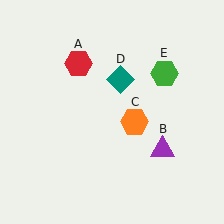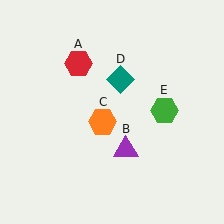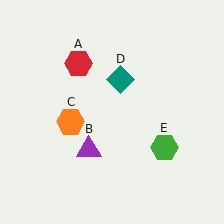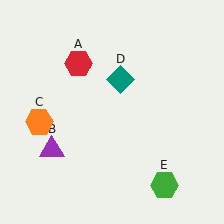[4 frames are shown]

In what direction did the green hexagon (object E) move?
The green hexagon (object E) moved down.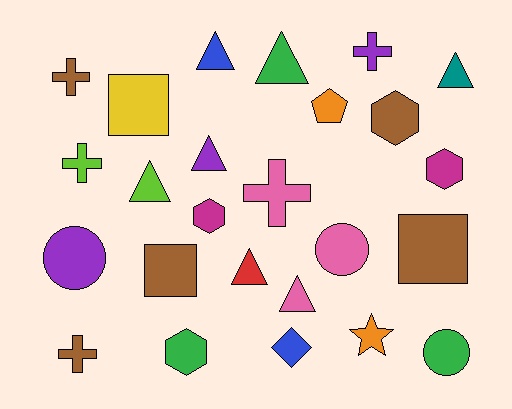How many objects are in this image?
There are 25 objects.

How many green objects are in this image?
There are 3 green objects.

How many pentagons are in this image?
There is 1 pentagon.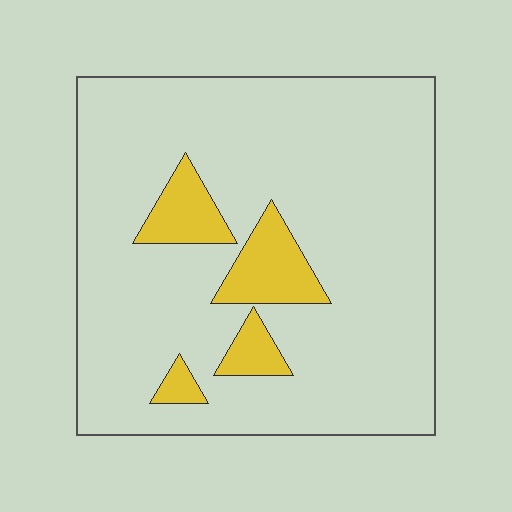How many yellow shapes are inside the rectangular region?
4.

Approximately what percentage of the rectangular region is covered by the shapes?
Approximately 10%.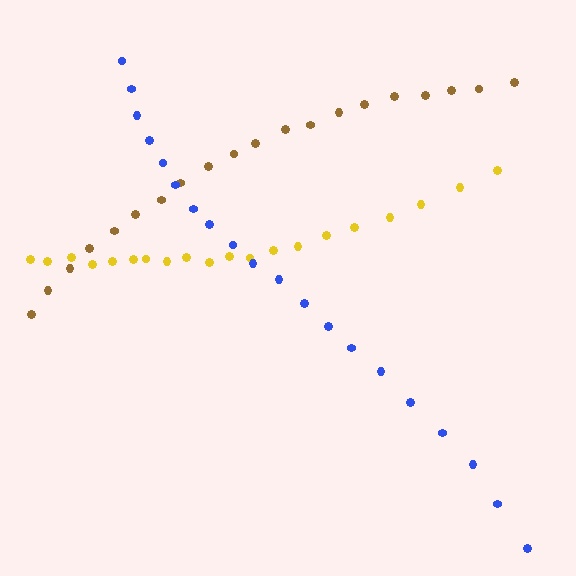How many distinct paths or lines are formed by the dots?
There are 3 distinct paths.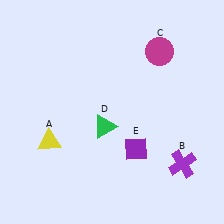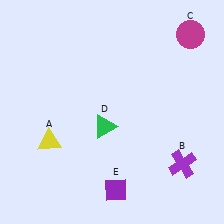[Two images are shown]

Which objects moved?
The objects that moved are: the magenta circle (C), the purple diamond (E).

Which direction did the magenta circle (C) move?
The magenta circle (C) moved right.